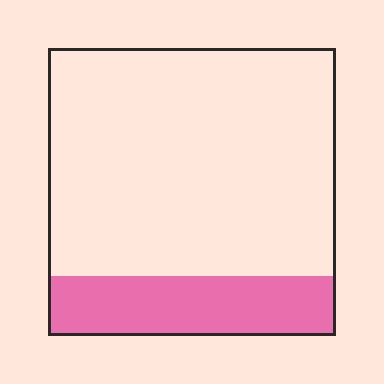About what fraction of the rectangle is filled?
About one fifth (1/5).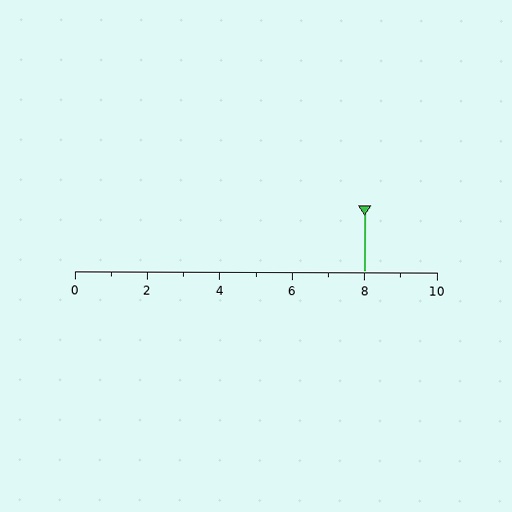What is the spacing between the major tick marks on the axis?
The major ticks are spaced 2 apart.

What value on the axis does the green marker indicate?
The marker indicates approximately 8.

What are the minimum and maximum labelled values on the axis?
The axis runs from 0 to 10.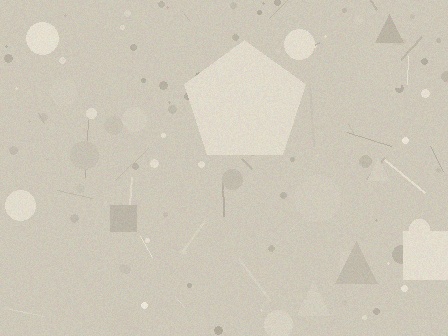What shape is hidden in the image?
A pentagon is hidden in the image.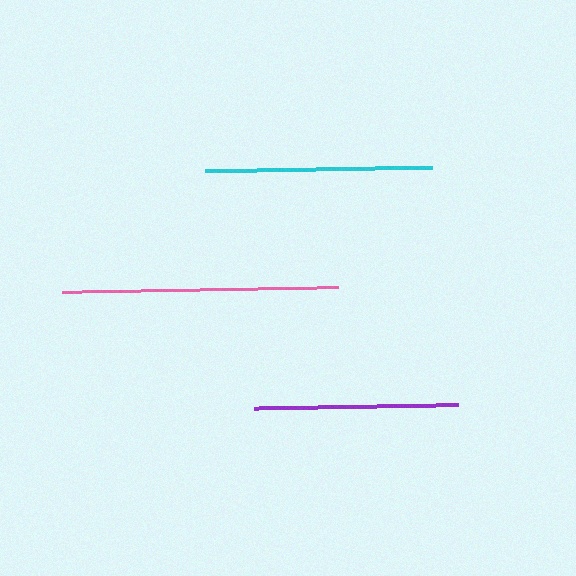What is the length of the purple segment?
The purple segment is approximately 204 pixels long.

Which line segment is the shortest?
The purple line is the shortest at approximately 204 pixels.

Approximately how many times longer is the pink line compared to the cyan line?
The pink line is approximately 1.2 times the length of the cyan line.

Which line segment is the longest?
The pink line is the longest at approximately 276 pixels.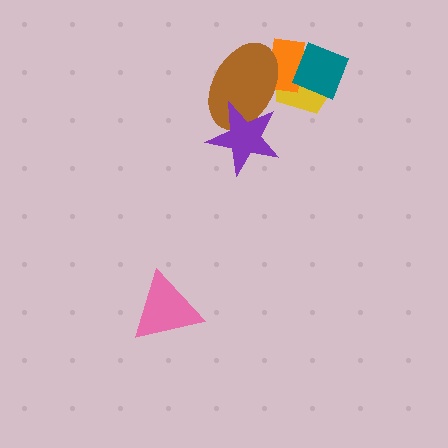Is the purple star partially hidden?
No, no other shape covers it.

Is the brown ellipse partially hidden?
Yes, it is partially covered by another shape.